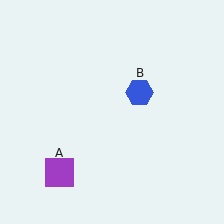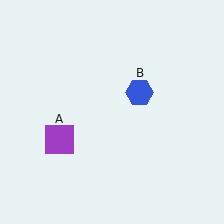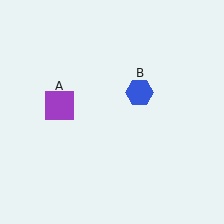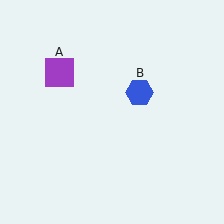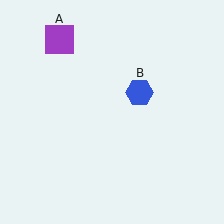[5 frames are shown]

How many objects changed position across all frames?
1 object changed position: purple square (object A).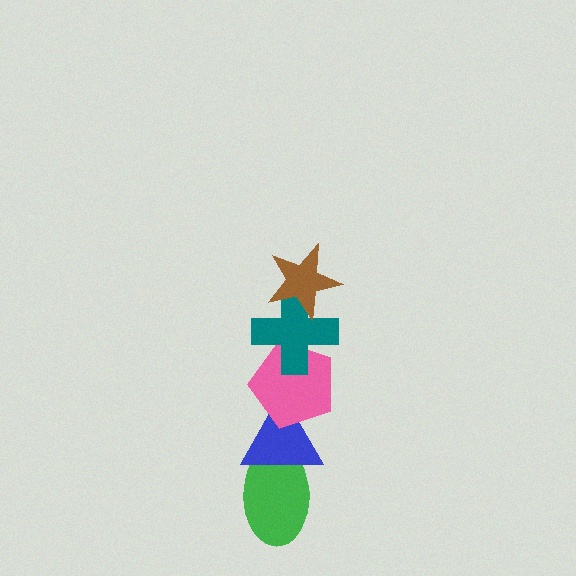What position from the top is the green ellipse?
The green ellipse is 5th from the top.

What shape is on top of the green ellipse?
The blue triangle is on top of the green ellipse.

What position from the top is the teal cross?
The teal cross is 2nd from the top.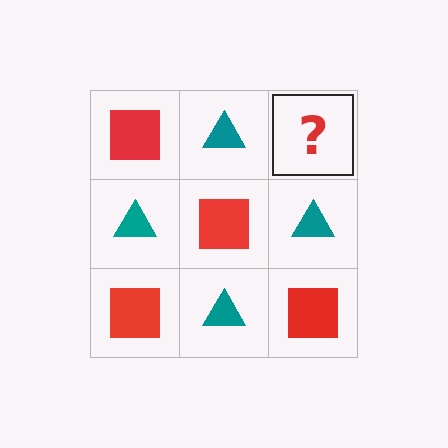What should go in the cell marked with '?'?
The missing cell should contain a red square.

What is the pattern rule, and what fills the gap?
The rule is that it alternates red square and teal triangle in a checkerboard pattern. The gap should be filled with a red square.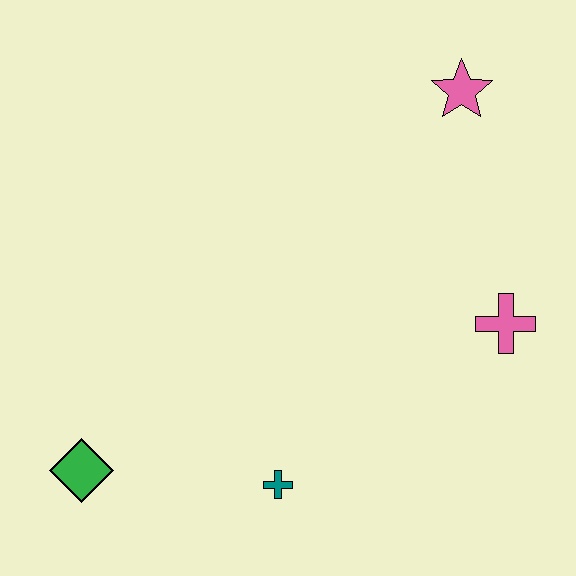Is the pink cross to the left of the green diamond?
No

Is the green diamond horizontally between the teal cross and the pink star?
No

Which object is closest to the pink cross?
The pink star is closest to the pink cross.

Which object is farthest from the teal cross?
The pink star is farthest from the teal cross.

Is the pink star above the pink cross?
Yes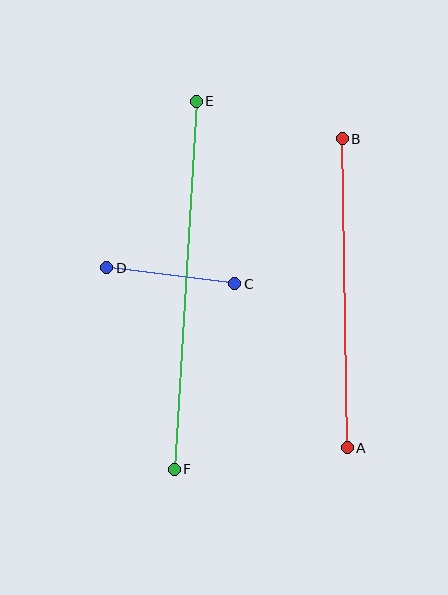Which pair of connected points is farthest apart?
Points E and F are farthest apart.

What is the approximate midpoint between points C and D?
The midpoint is at approximately (171, 276) pixels.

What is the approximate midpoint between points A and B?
The midpoint is at approximately (345, 293) pixels.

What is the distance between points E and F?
The distance is approximately 369 pixels.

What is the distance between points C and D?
The distance is approximately 129 pixels.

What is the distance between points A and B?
The distance is approximately 309 pixels.